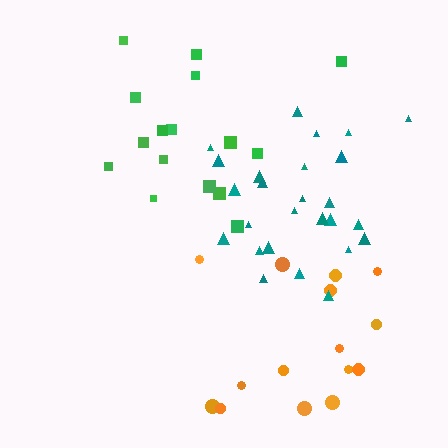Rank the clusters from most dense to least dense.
teal, green, orange.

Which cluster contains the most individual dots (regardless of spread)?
Teal (26).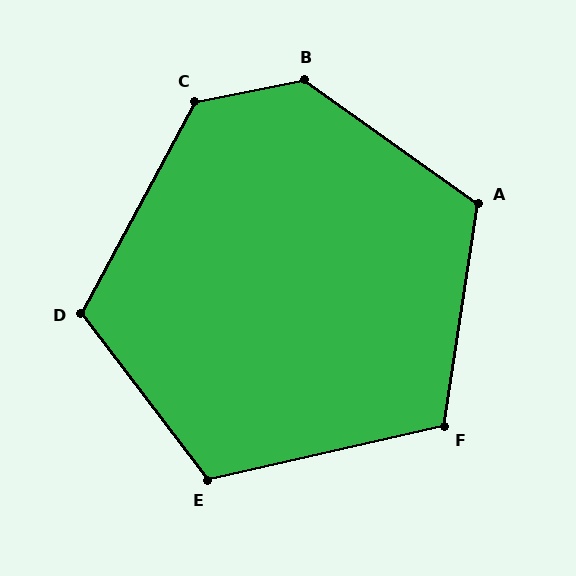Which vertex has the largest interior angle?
B, at approximately 134 degrees.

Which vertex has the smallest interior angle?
F, at approximately 112 degrees.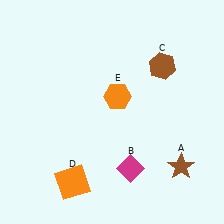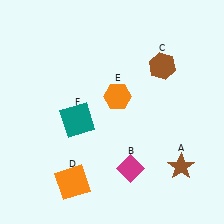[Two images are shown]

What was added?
A teal square (F) was added in Image 2.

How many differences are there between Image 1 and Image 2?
There is 1 difference between the two images.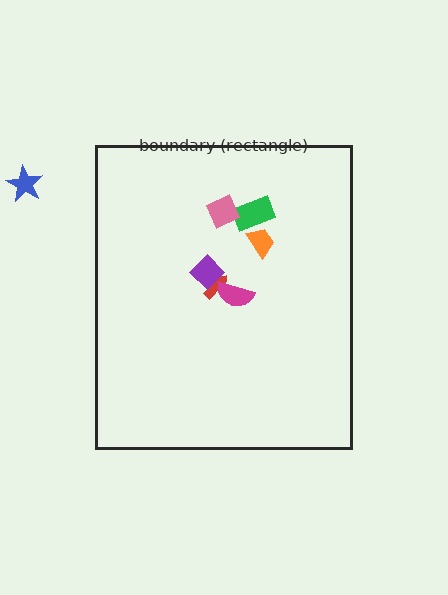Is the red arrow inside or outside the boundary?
Inside.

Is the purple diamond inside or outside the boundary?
Inside.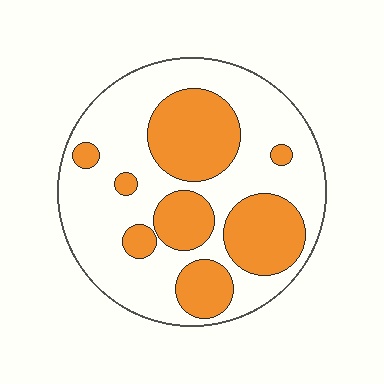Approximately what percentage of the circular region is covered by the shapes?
Approximately 35%.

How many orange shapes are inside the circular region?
8.